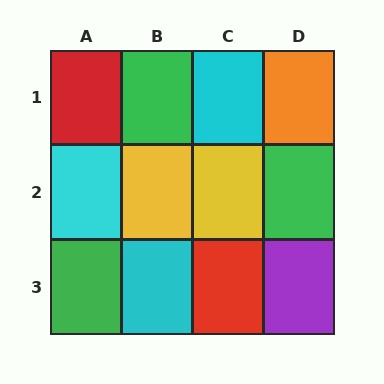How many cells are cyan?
3 cells are cyan.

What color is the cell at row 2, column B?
Yellow.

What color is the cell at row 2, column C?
Yellow.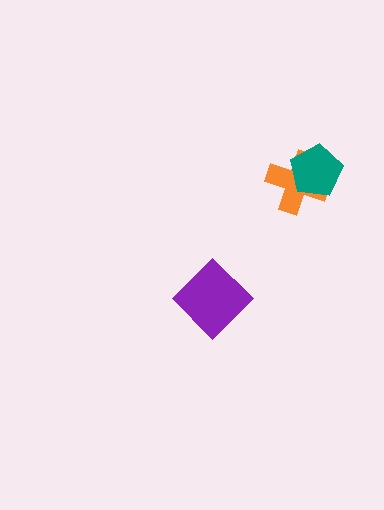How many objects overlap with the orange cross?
1 object overlaps with the orange cross.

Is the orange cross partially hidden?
Yes, it is partially covered by another shape.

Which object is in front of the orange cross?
The teal pentagon is in front of the orange cross.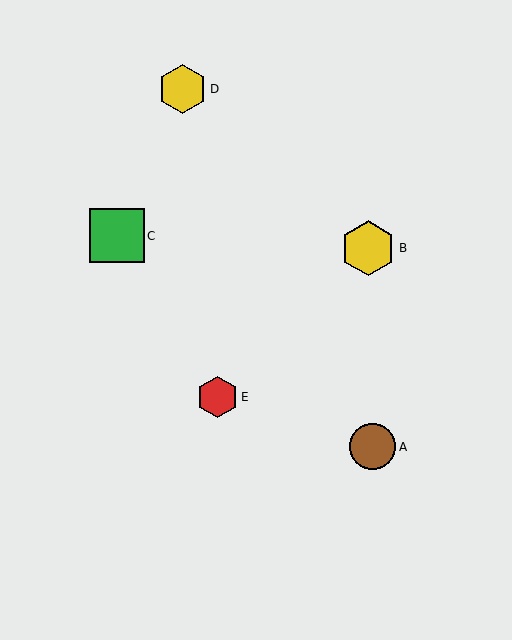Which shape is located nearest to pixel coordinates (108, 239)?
The green square (labeled C) at (117, 236) is nearest to that location.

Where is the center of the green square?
The center of the green square is at (117, 236).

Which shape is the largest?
The yellow hexagon (labeled B) is the largest.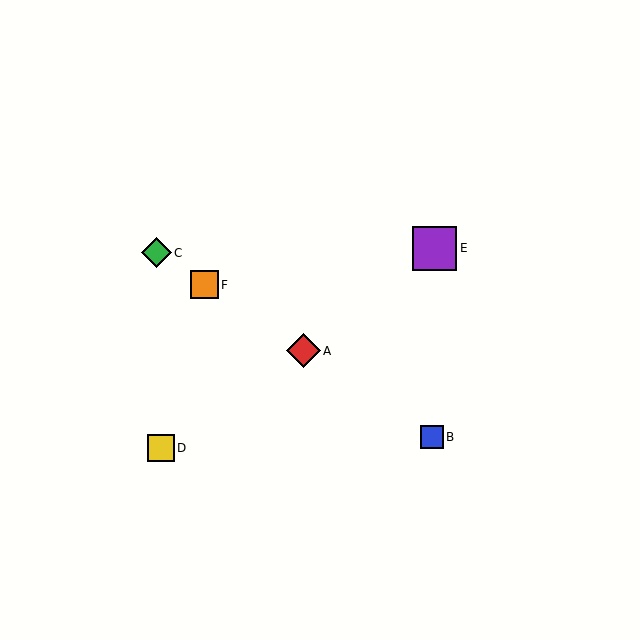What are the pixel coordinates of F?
Object F is at (204, 285).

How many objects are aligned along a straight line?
4 objects (A, B, C, F) are aligned along a straight line.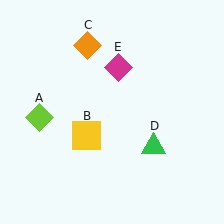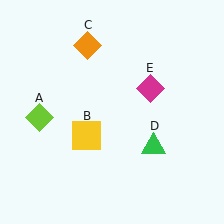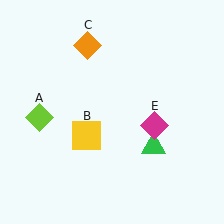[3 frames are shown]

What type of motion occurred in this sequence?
The magenta diamond (object E) rotated clockwise around the center of the scene.